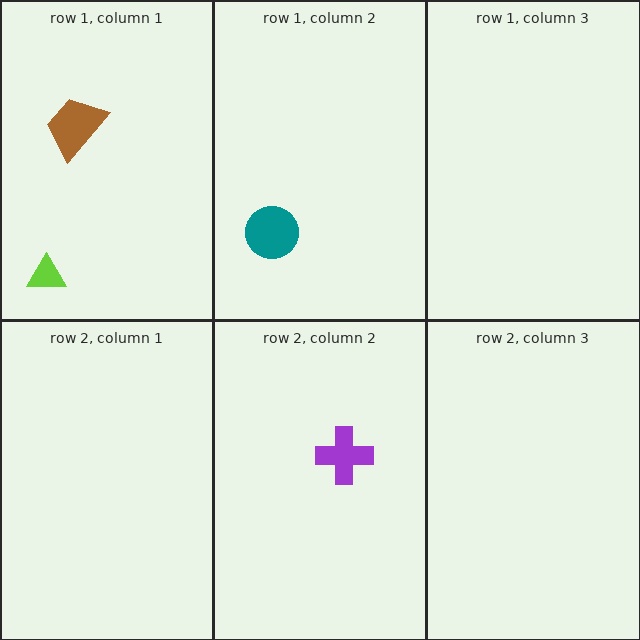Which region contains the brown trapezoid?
The row 1, column 1 region.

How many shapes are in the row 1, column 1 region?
2.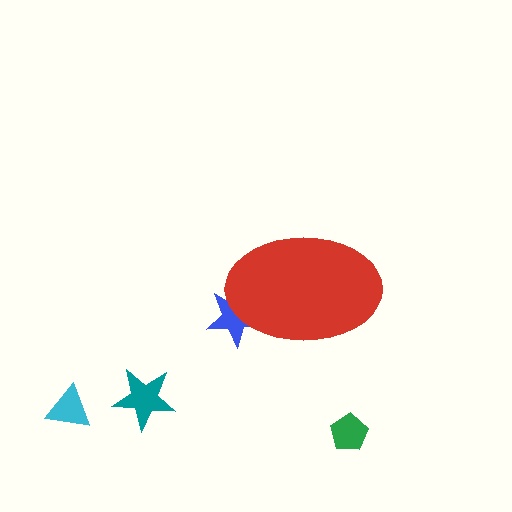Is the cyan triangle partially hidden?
No, the cyan triangle is fully visible.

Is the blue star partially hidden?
Yes, the blue star is partially hidden behind the red ellipse.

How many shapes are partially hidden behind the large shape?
1 shape is partially hidden.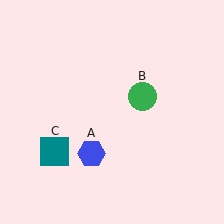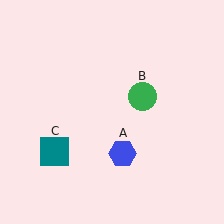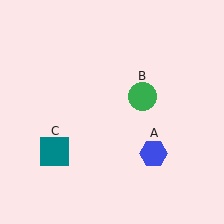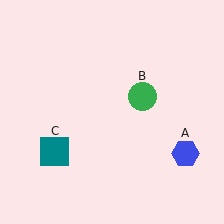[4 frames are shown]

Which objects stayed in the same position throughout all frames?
Green circle (object B) and teal square (object C) remained stationary.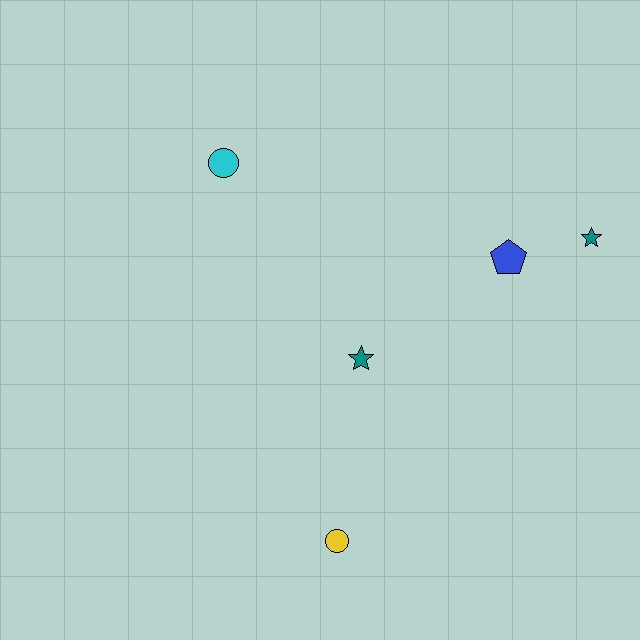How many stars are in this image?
There are 2 stars.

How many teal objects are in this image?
There are 2 teal objects.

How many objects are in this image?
There are 5 objects.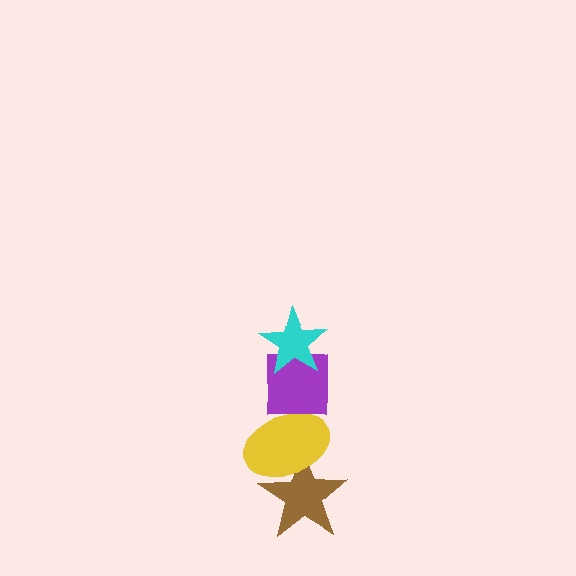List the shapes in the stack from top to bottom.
From top to bottom: the cyan star, the purple square, the yellow ellipse, the brown star.